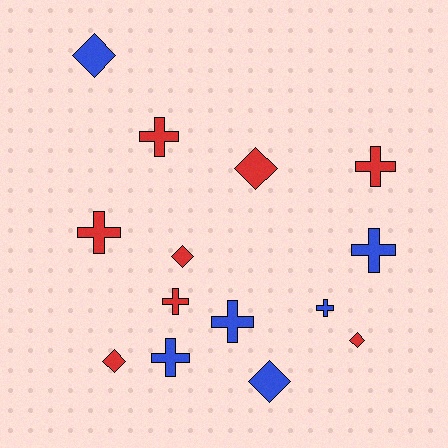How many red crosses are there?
There are 4 red crosses.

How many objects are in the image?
There are 14 objects.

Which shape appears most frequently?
Cross, with 8 objects.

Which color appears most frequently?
Red, with 8 objects.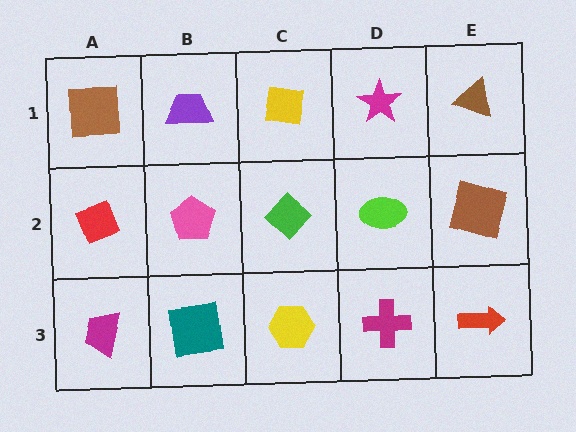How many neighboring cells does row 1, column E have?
2.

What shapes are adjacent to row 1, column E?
A brown square (row 2, column E), a magenta star (row 1, column D).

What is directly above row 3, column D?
A lime ellipse.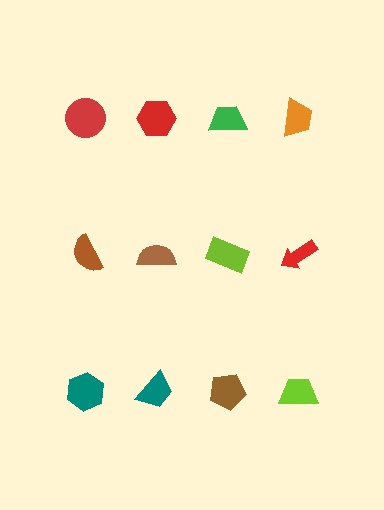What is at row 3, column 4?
A lime trapezoid.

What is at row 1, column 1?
A red circle.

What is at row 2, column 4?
A red arrow.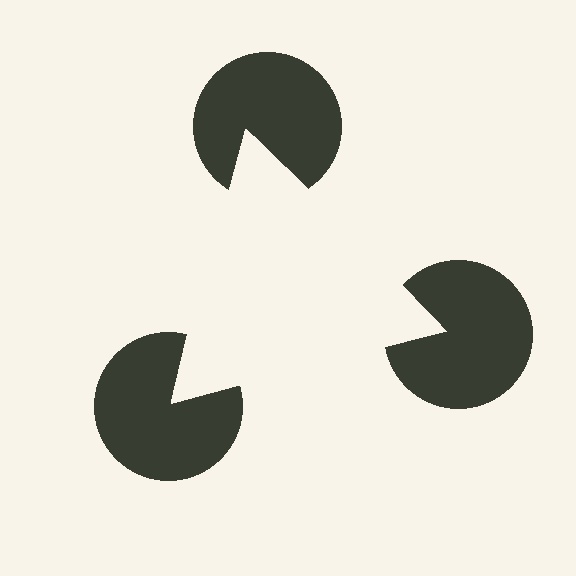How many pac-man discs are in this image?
There are 3 — one at each vertex of the illusory triangle.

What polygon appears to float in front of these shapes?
An illusory triangle — its edges are inferred from the aligned wedge cuts in the pac-man discs, not physically drawn.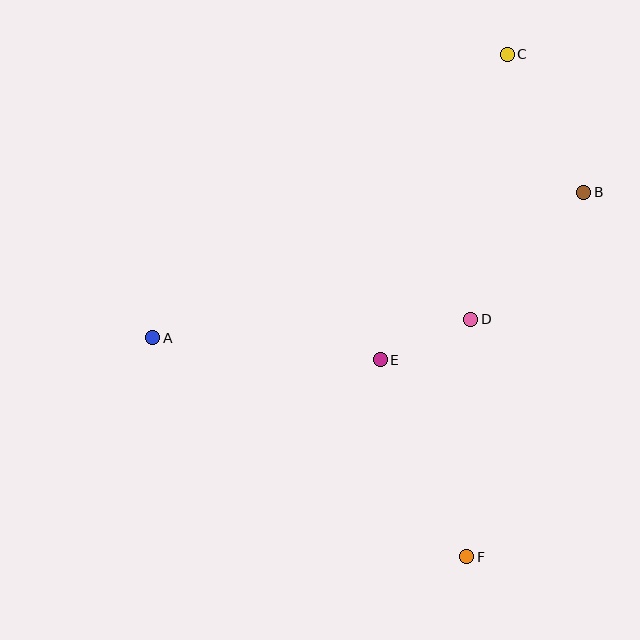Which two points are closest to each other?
Points D and E are closest to each other.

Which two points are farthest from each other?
Points C and F are farthest from each other.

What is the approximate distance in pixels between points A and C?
The distance between A and C is approximately 454 pixels.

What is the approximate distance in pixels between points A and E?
The distance between A and E is approximately 229 pixels.